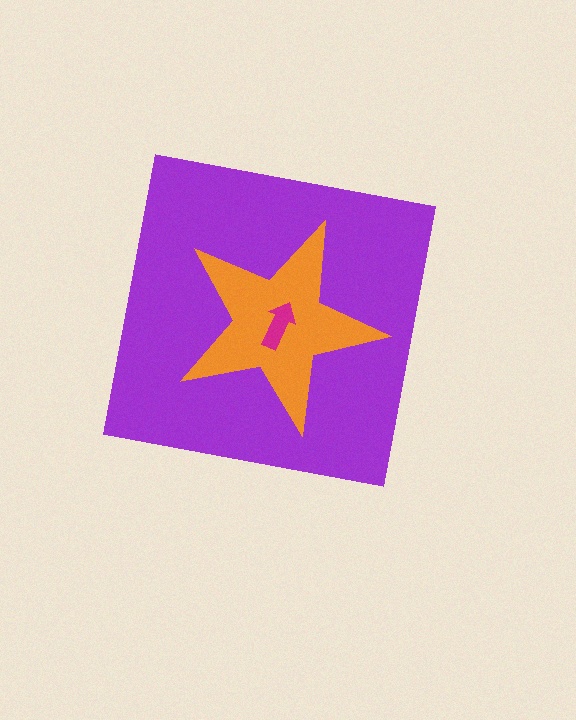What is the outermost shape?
The purple square.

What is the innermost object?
The magenta arrow.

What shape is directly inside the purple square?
The orange star.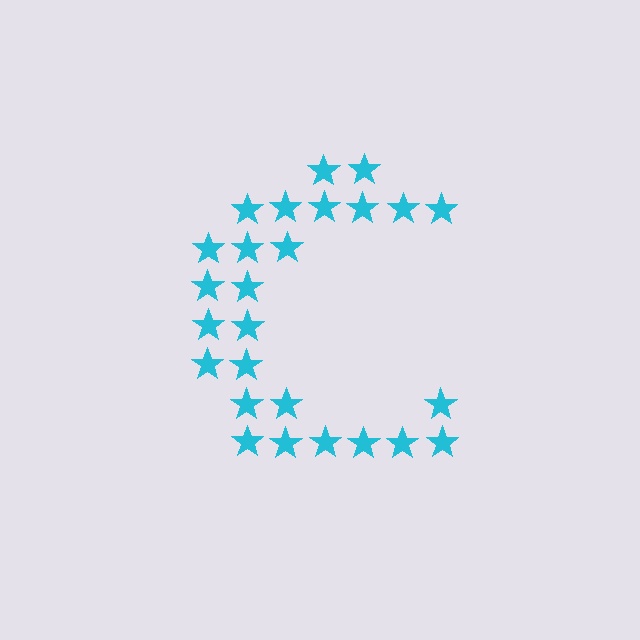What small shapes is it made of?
It is made of small stars.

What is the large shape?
The large shape is the letter C.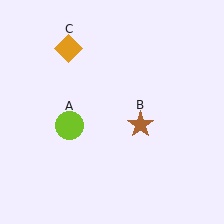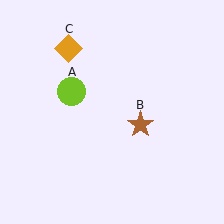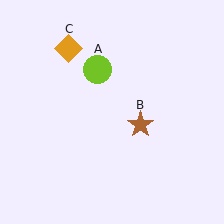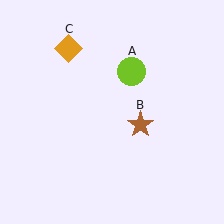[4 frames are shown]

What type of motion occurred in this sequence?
The lime circle (object A) rotated clockwise around the center of the scene.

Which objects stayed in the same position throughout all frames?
Brown star (object B) and orange diamond (object C) remained stationary.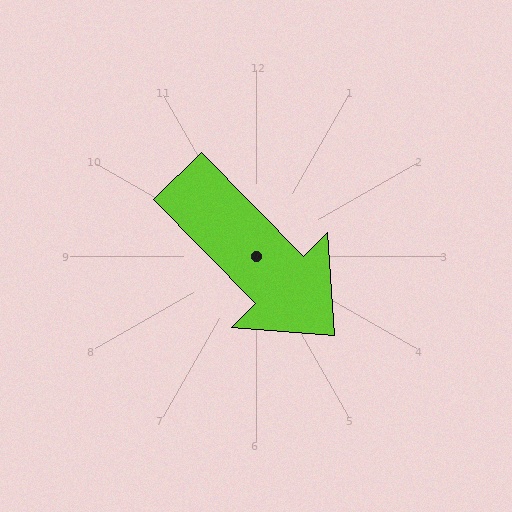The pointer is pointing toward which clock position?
Roughly 5 o'clock.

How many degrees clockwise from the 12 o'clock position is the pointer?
Approximately 135 degrees.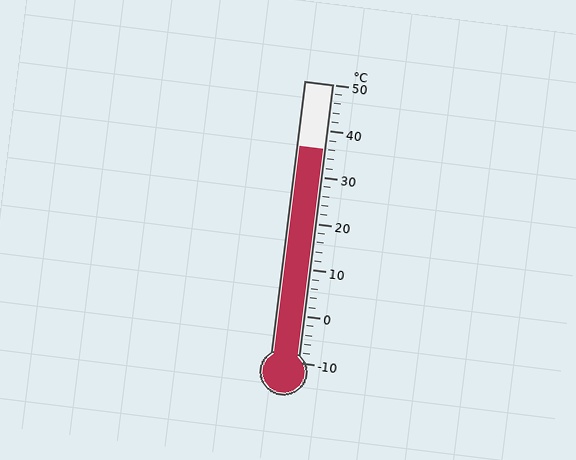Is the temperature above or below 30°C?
The temperature is above 30°C.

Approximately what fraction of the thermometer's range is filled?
The thermometer is filled to approximately 75% of its range.